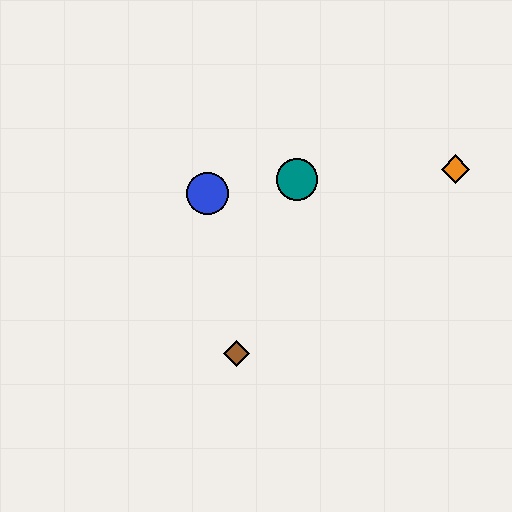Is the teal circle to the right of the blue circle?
Yes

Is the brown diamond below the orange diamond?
Yes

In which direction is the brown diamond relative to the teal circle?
The brown diamond is below the teal circle.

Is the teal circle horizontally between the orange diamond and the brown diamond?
Yes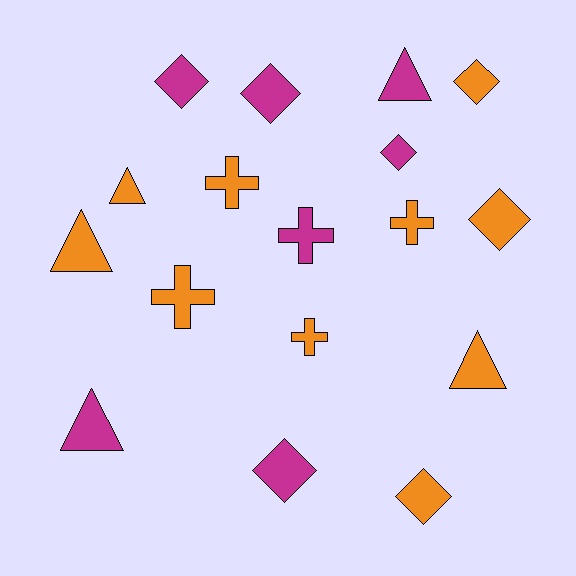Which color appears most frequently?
Orange, with 10 objects.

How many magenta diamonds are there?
There are 4 magenta diamonds.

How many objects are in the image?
There are 17 objects.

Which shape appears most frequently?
Diamond, with 7 objects.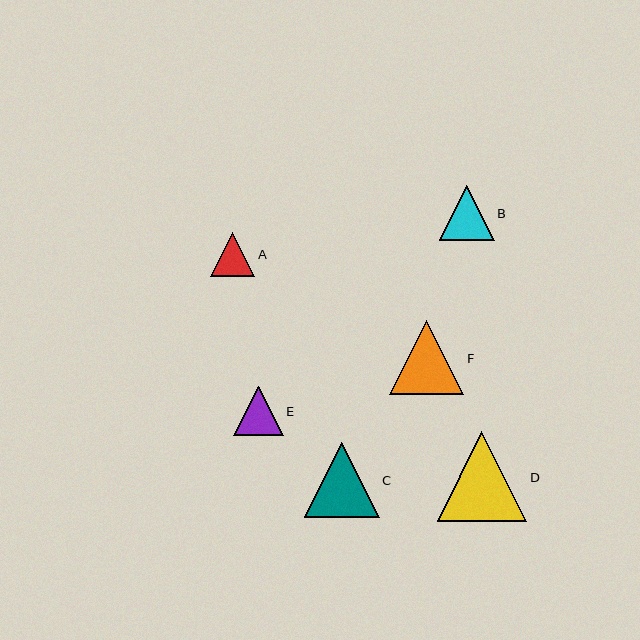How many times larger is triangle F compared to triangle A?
Triangle F is approximately 1.7 times the size of triangle A.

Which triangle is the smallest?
Triangle A is the smallest with a size of approximately 45 pixels.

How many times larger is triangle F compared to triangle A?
Triangle F is approximately 1.7 times the size of triangle A.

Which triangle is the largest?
Triangle D is the largest with a size of approximately 90 pixels.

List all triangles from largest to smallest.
From largest to smallest: D, C, F, B, E, A.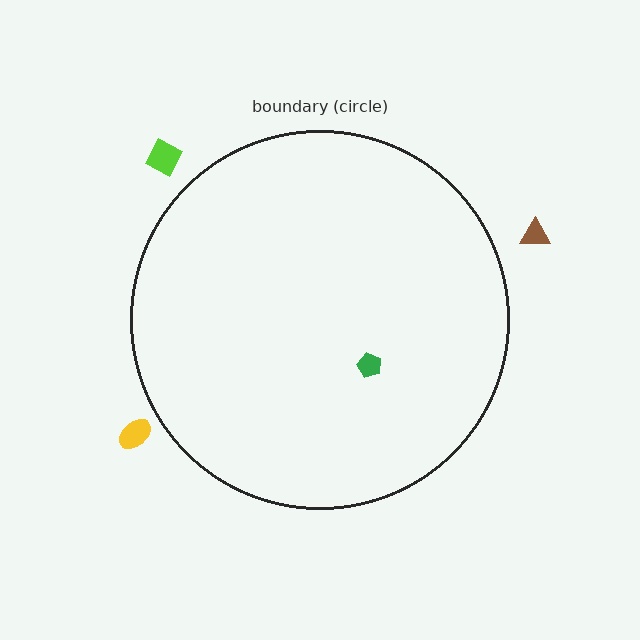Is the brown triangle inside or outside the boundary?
Outside.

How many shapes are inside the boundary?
1 inside, 3 outside.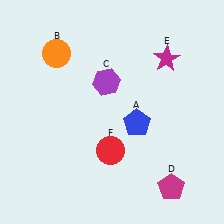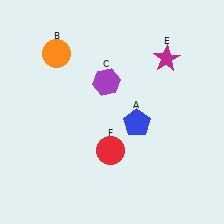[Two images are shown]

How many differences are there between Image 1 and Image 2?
There is 1 difference between the two images.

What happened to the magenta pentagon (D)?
The magenta pentagon (D) was removed in Image 2. It was in the bottom-right area of Image 1.